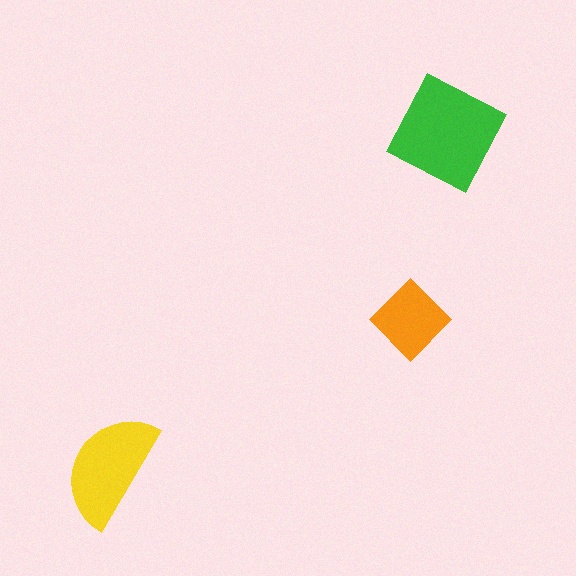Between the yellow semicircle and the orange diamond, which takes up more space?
The yellow semicircle.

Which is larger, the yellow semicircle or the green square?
The green square.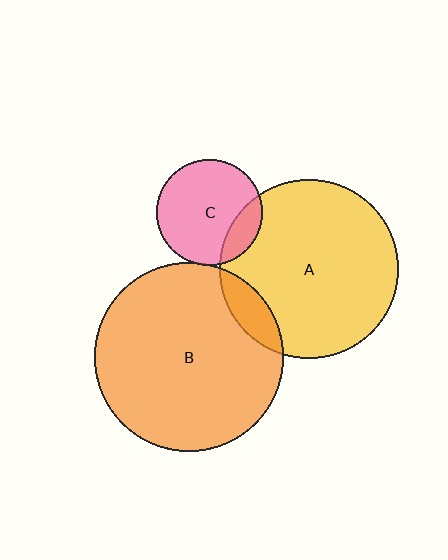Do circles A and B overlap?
Yes.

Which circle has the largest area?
Circle B (orange).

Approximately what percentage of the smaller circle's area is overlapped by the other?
Approximately 10%.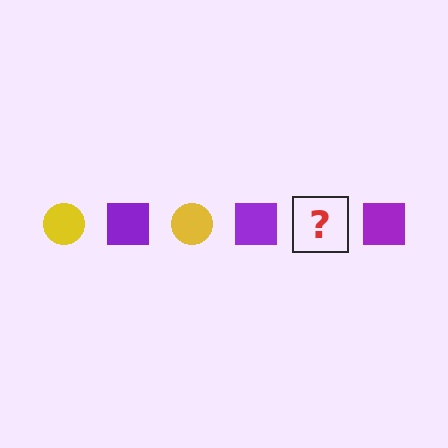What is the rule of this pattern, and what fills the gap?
The rule is that the pattern alternates between yellow circle and purple square. The gap should be filled with a yellow circle.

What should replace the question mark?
The question mark should be replaced with a yellow circle.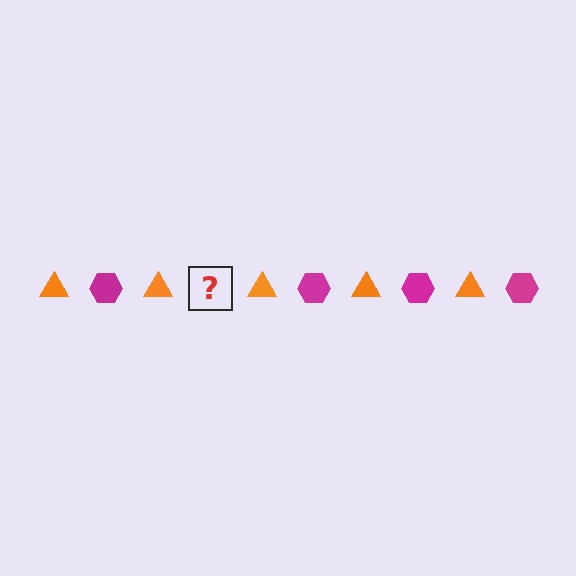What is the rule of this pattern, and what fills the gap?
The rule is that the pattern alternates between orange triangle and magenta hexagon. The gap should be filled with a magenta hexagon.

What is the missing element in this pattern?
The missing element is a magenta hexagon.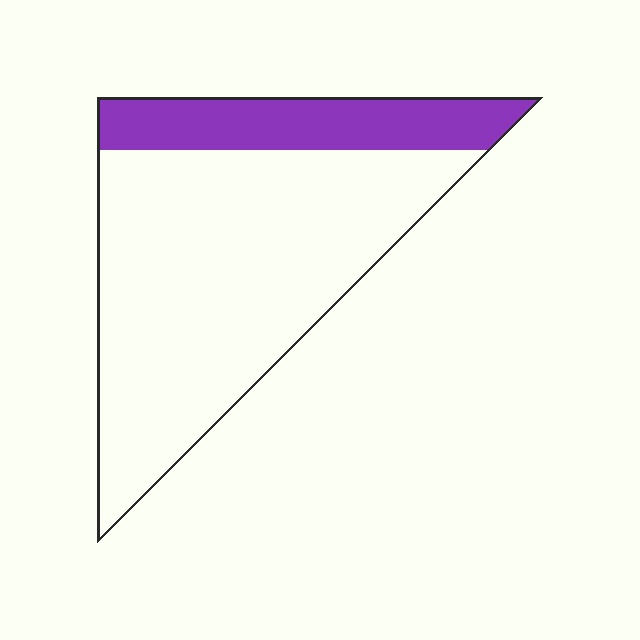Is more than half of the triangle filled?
No.